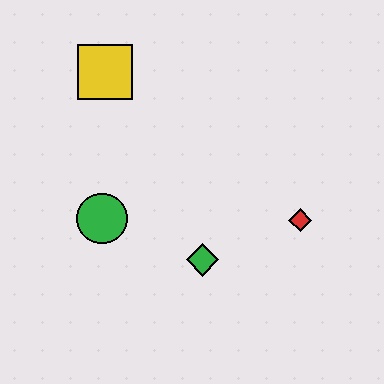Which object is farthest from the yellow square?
The red diamond is farthest from the yellow square.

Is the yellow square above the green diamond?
Yes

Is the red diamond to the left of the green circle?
No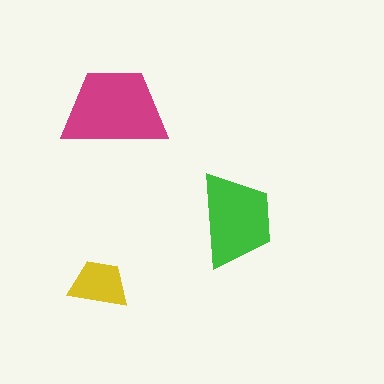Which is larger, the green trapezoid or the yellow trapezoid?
The green one.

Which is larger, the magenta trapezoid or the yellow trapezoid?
The magenta one.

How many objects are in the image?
There are 3 objects in the image.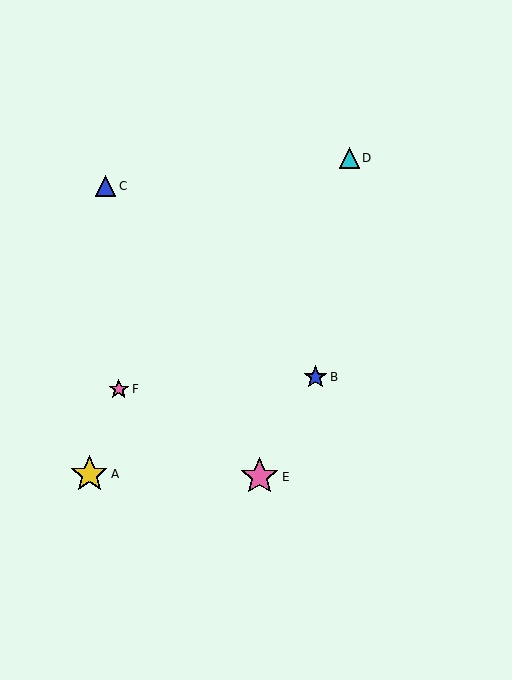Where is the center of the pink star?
The center of the pink star is at (260, 477).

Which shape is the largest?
The pink star (labeled E) is the largest.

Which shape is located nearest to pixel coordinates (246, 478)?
The pink star (labeled E) at (260, 477) is nearest to that location.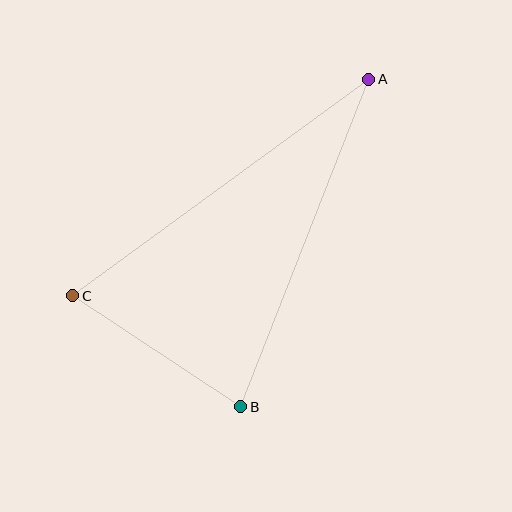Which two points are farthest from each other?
Points A and C are farthest from each other.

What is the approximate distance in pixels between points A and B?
The distance between A and B is approximately 352 pixels.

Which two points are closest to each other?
Points B and C are closest to each other.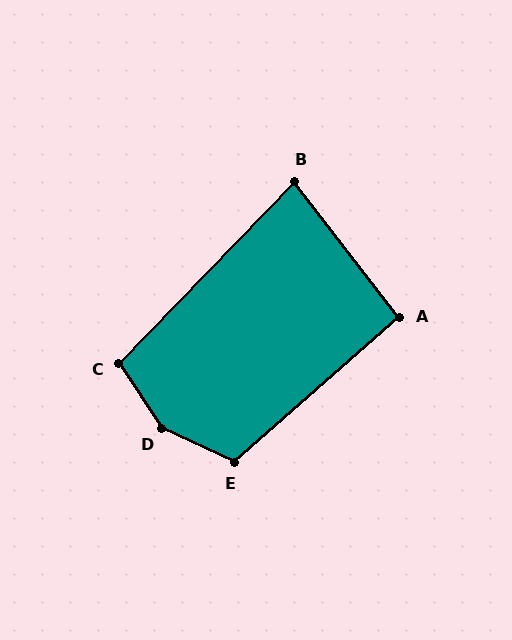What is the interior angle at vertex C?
Approximately 103 degrees (obtuse).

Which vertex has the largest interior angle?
D, at approximately 148 degrees.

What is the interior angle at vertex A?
Approximately 94 degrees (approximately right).